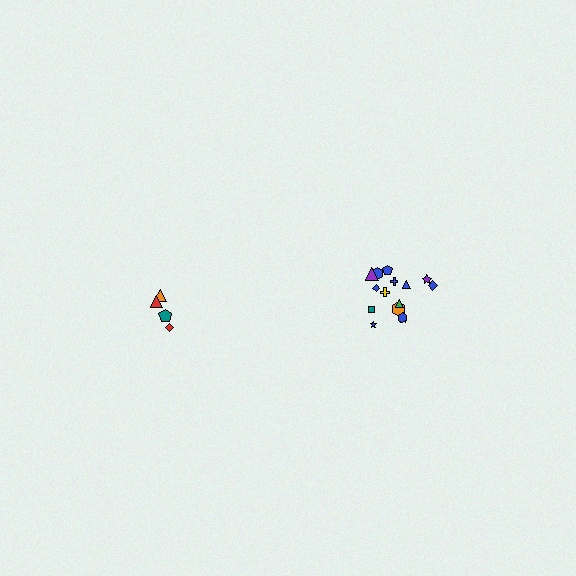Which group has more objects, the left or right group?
The right group.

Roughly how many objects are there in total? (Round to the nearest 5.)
Roughly 20 objects in total.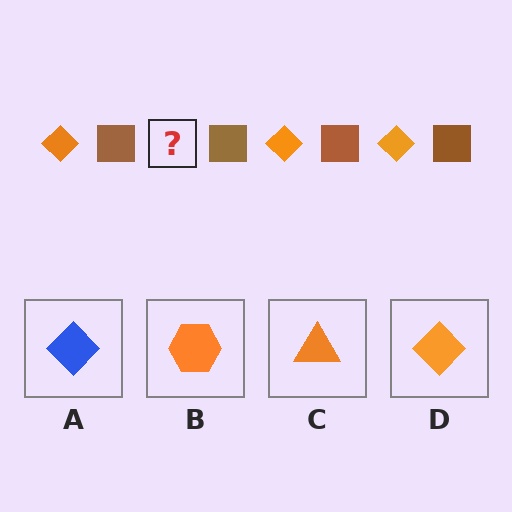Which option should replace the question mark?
Option D.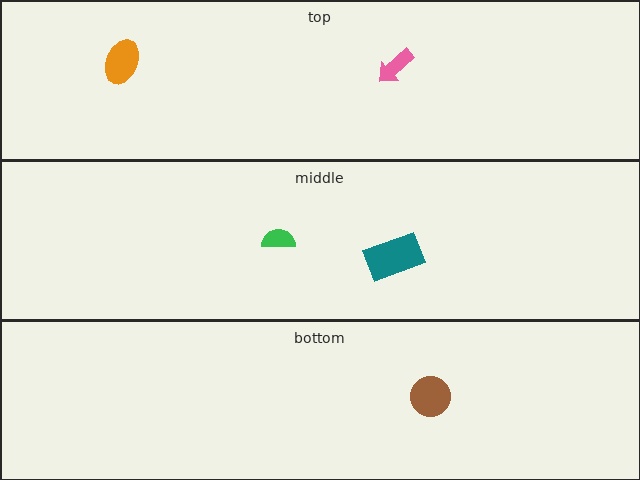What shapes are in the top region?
The pink arrow, the orange ellipse.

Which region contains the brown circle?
The bottom region.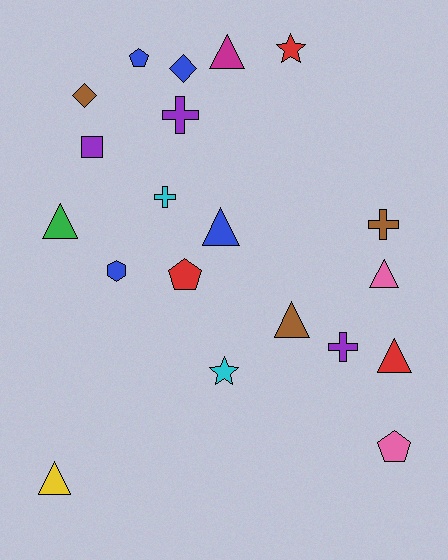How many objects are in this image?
There are 20 objects.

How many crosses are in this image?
There are 4 crosses.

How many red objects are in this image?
There are 3 red objects.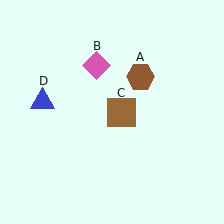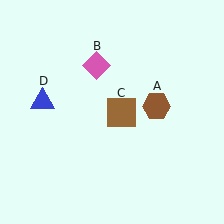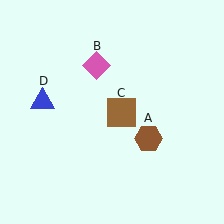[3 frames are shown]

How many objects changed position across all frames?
1 object changed position: brown hexagon (object A).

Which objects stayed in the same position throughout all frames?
Pink diamond (object B) and brown square (object C) and blue triangle (object D) remained stationary.